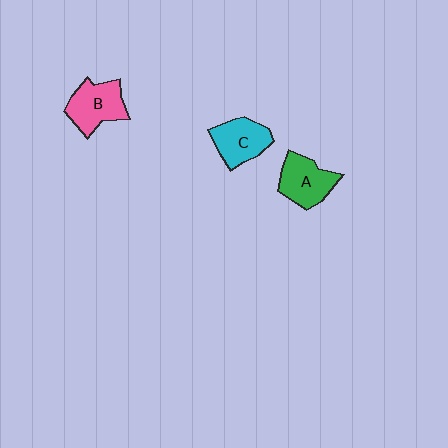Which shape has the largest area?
Shape B (pink).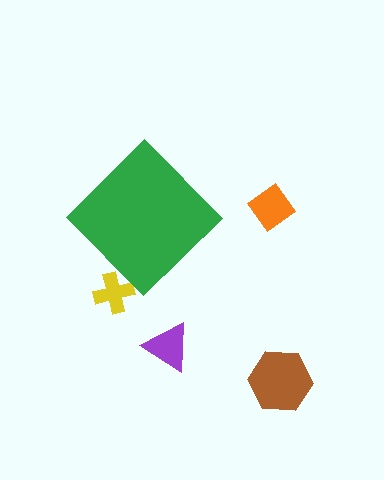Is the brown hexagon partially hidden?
No, the brown hexagon is fully visible.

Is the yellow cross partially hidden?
Yes, the yellow cross is partially hidden behind the green diamond.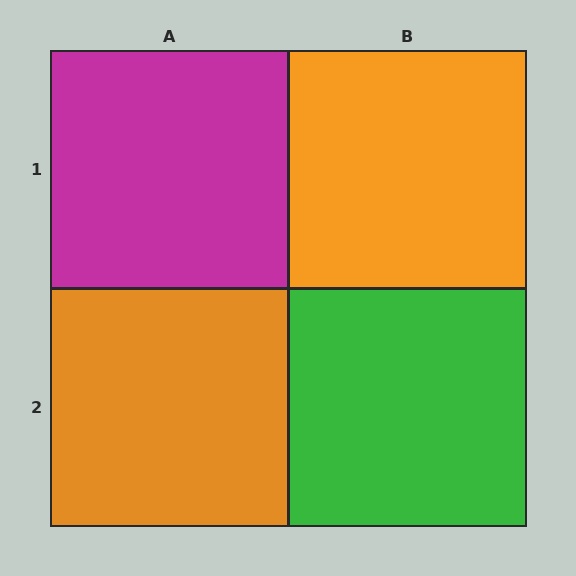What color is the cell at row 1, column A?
Magenta.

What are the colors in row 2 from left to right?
Orange, green.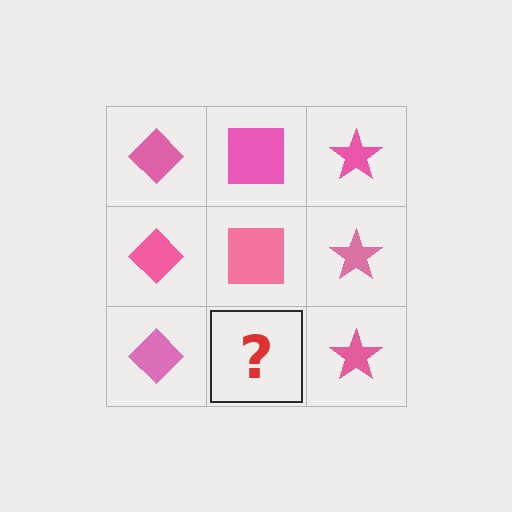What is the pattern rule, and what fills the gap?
The rule is that each column has a consistent shape. The gap should be filled with a pink square.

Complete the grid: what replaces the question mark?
The question mark should be replaced with a pink square.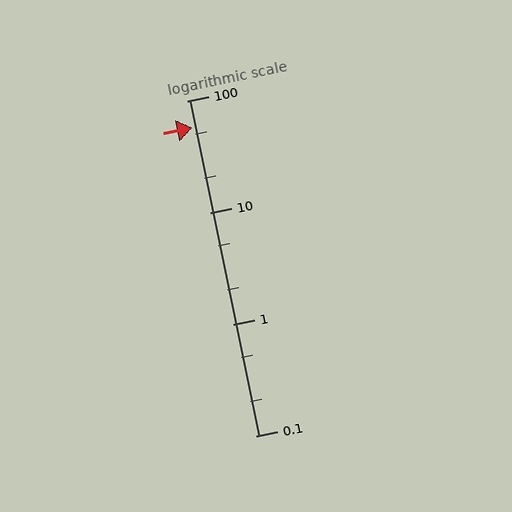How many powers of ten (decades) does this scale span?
The scale spans 3 decades, from 0.1 to 100.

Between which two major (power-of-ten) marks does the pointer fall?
The pointer is between 10 and 100.